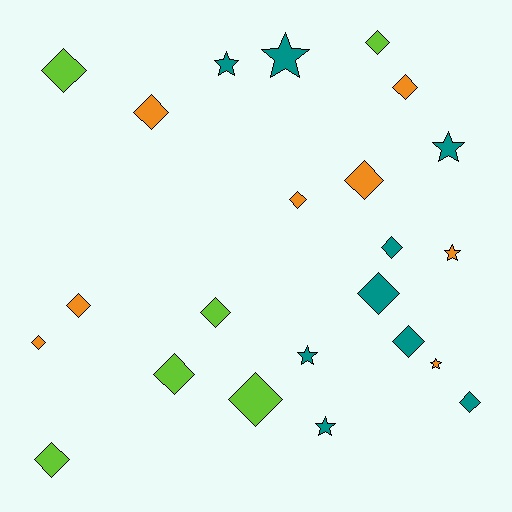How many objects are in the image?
There are 23 objects.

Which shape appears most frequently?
Diamond, with 16 objects.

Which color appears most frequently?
Teal, with 9 objects.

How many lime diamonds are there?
There are 6 lime diamonds.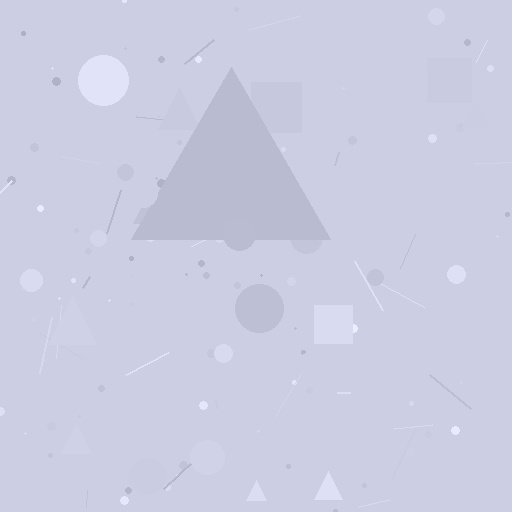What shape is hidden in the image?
A triangle is hidden in the image.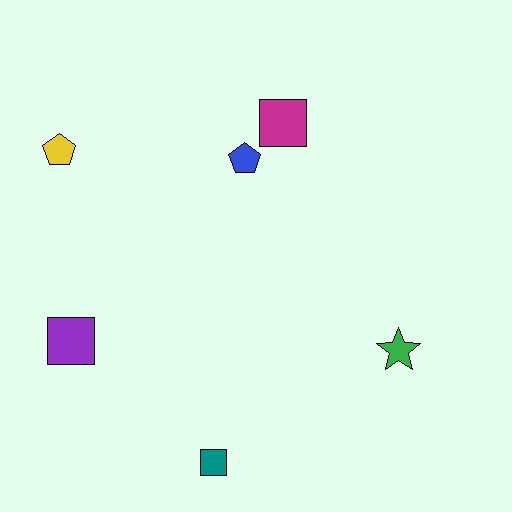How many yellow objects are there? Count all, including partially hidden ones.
There is 1 yellow object.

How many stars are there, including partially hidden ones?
There is 1 star.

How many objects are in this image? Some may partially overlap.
There are 6 objects.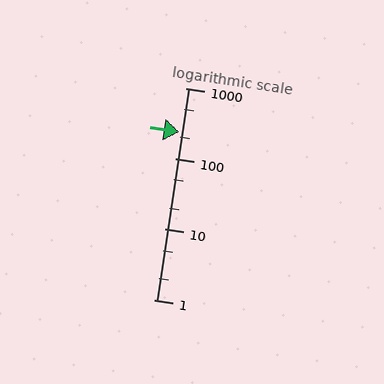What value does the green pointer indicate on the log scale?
The pointer indicates approximately 240.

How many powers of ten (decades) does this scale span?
The scale spans 3 decades, from 1 to 1000.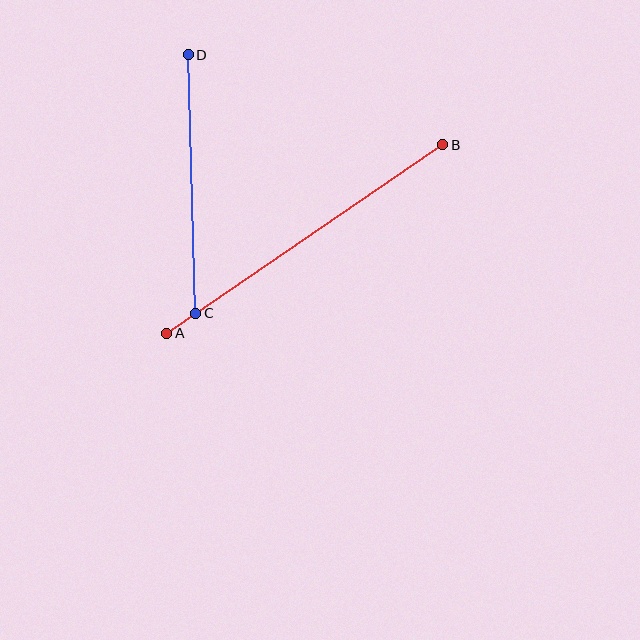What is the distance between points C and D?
The distance is approximately 259 pixels.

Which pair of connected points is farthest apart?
Points A and B are farthest apart.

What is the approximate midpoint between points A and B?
The midpoint is at approximately (305, 239) pixels.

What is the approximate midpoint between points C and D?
The midpoint is at approximately (192, 184) pixels.